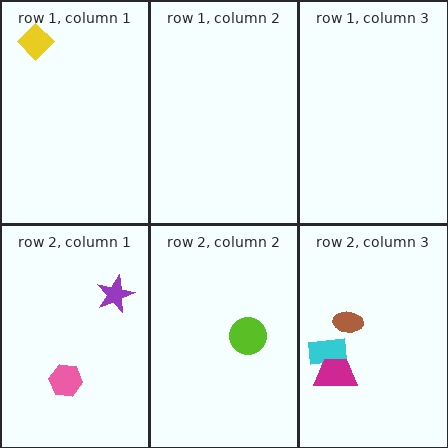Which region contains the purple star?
The row 2, column 1 region.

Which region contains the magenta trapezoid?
The row 2, column 3 region.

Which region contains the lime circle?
The row 2, column 2 region.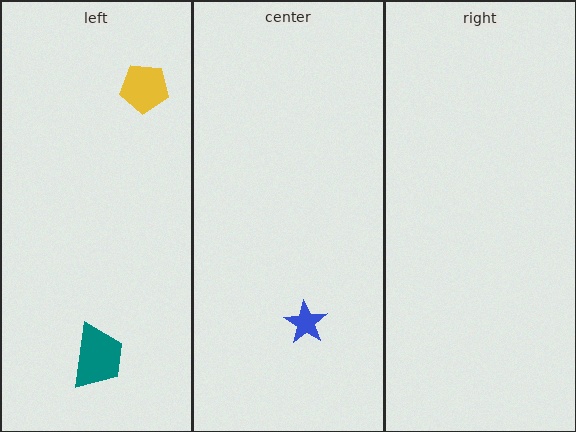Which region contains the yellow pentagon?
The left region.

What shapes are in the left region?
The teal trapezoid, the yellow pentagon.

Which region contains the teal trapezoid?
The left region.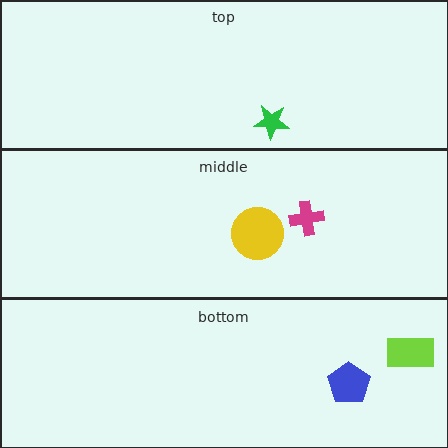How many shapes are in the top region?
1.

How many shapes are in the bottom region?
2.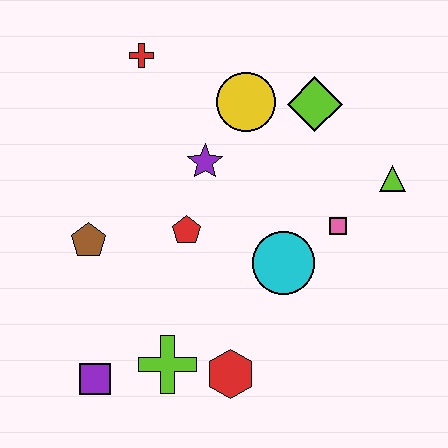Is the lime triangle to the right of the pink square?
Yes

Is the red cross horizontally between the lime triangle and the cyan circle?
No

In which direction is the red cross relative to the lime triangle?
The red cross is to the left of the lime triangle.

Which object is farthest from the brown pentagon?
The lime triangle is farthest from the brown pentagon.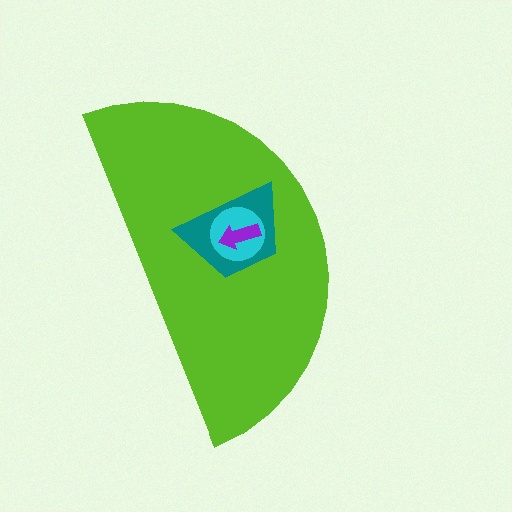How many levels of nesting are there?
4.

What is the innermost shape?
The purple arrow.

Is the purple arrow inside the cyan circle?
Yes.